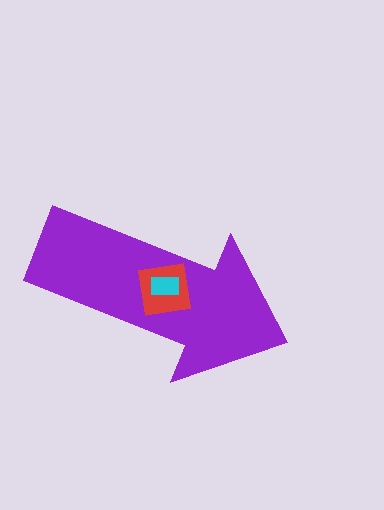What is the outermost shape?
The purple arrow.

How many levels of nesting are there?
3.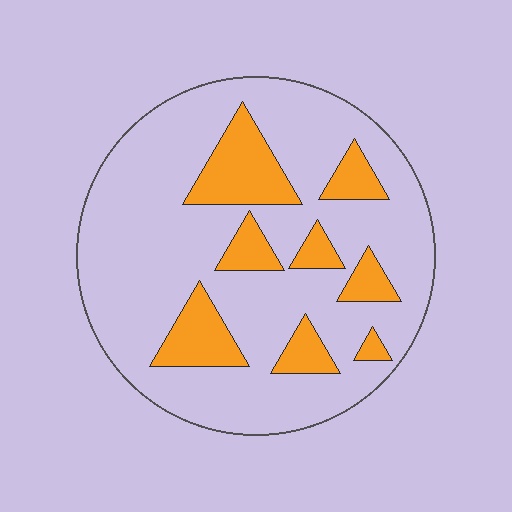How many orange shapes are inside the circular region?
8.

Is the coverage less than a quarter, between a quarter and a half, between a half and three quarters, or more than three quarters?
Less than a quarter.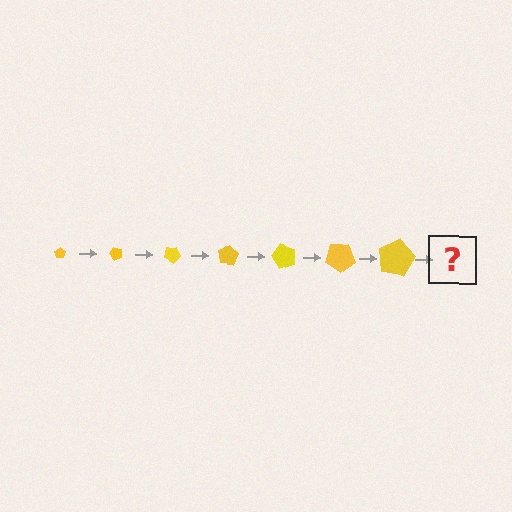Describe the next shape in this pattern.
It should be a pentagon, larger than the previous one and rotated 350 degrees from the start.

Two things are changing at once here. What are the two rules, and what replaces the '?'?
The two rules are that the pentagon grows larger each step and it rotates 50 degrees each step. The '?' should be a pentagon, larger than the previous one and rotated 350 degrees from the start.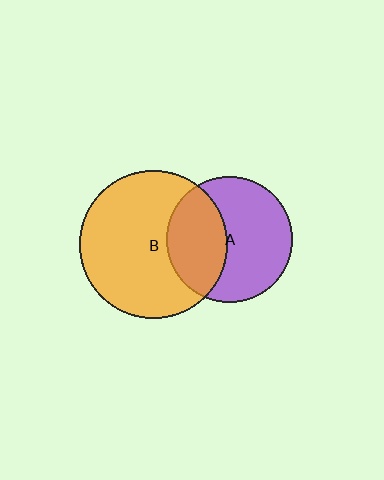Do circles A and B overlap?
Yes.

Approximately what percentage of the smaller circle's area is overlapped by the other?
Approximately 40%.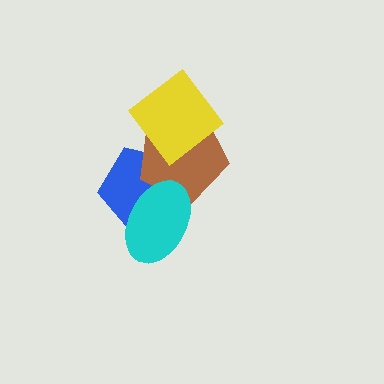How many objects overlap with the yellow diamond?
1 object overlaps with the yellow diamond.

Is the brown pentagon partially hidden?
Yes, it is partially covered by another shape.